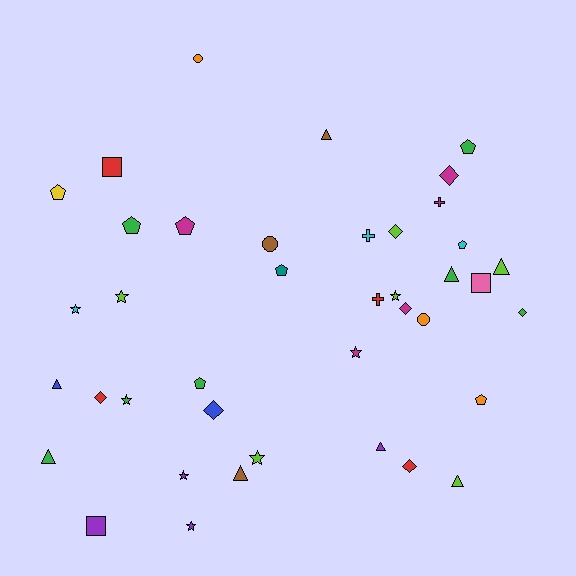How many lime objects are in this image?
There are 6 lime objects.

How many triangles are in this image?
There are 8 triangles.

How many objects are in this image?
There are 40 objects.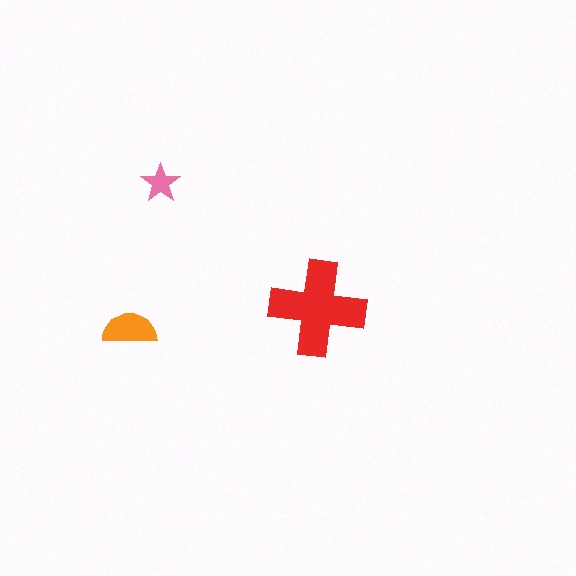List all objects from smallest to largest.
The pink star, the orange semicircle, the red cross.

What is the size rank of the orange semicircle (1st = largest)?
2nd.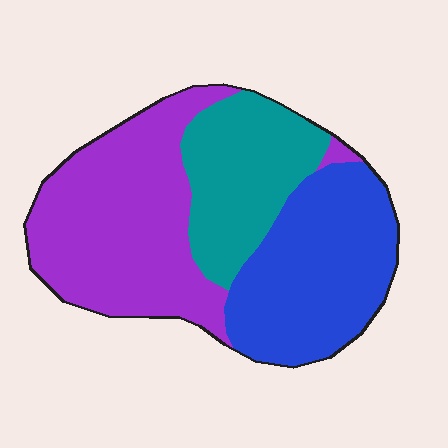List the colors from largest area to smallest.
From largest to smallest: purple, blue, teal.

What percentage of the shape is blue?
Blue takes up about one third (1/3) of the shape.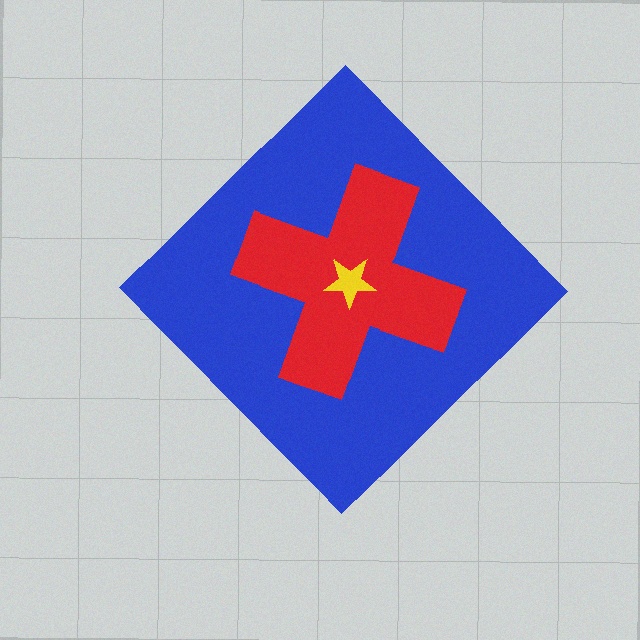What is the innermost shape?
The yellow star.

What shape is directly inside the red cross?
The yellow star.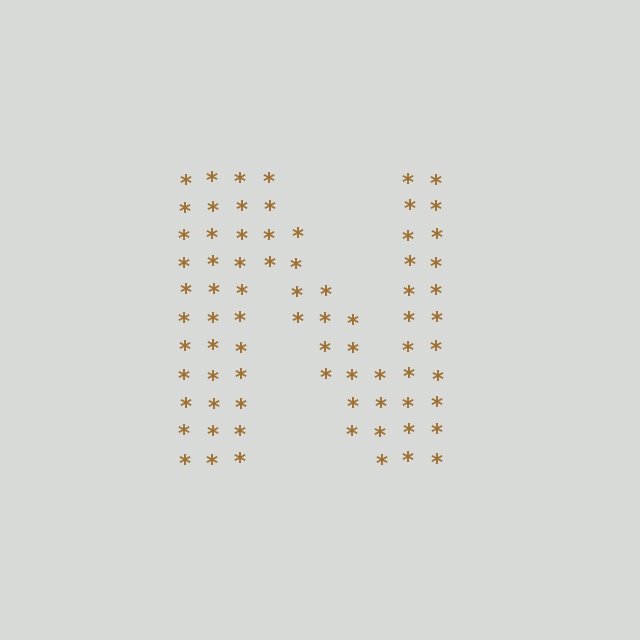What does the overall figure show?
The overall figure shows the letter N.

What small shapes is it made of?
It is made of small asterisks.